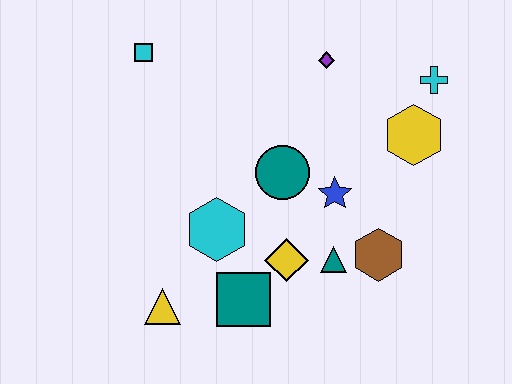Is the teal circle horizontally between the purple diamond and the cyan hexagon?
Yes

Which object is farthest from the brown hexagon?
The cyan square is farthest from the brown hexagon.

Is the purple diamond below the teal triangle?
No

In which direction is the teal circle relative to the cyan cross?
The teal circle is to the left of the cyan cross.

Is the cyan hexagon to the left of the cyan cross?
Yes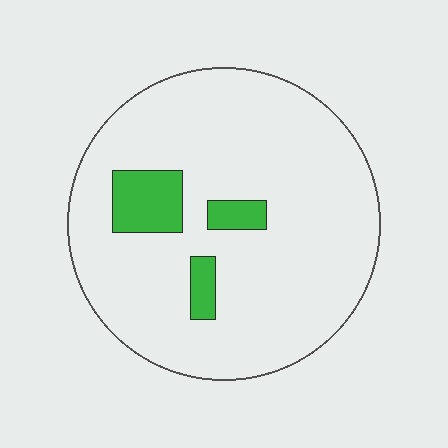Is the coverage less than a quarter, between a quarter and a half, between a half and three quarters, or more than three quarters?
Less than a quarter.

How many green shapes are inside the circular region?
3.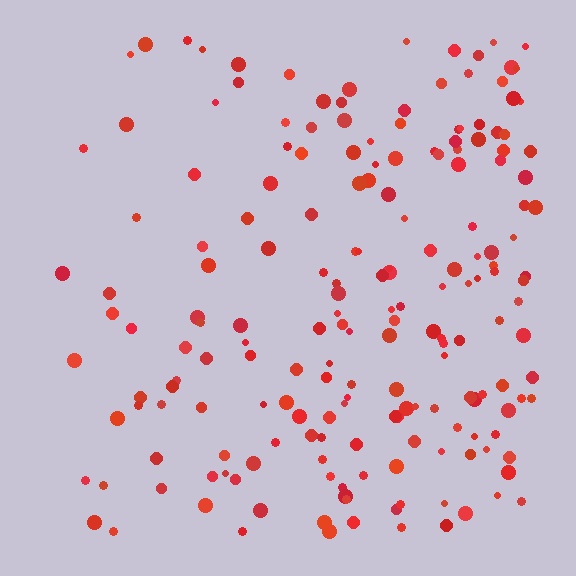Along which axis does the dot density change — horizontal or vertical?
Horizontal.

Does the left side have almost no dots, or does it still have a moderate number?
Still a moderate number, just noticeably fewer than the right.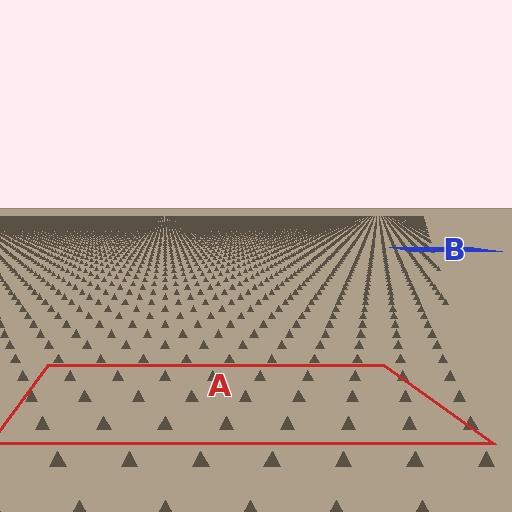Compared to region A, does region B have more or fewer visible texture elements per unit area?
Region B has more texture elements per unit area — they are packed more densely because it is farther away.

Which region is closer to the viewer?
Region A is closer. The texture elements there are larger and more spread out.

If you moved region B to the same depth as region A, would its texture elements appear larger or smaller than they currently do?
They would appear larger. At a closer depth, the same texture elements are projected at a bigger on-screen size.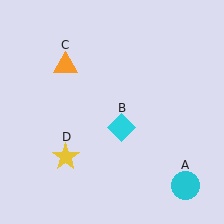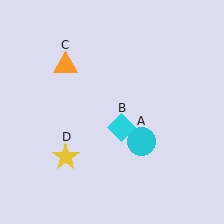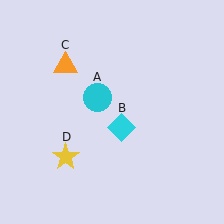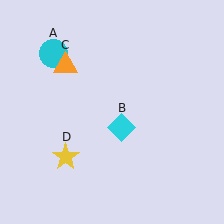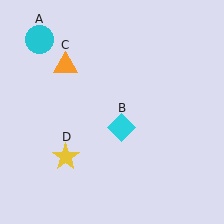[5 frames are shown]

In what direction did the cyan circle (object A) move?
The cyan circle (object A) moved up and to the left.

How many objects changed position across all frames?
1 object changed position: cyan circle (object A).